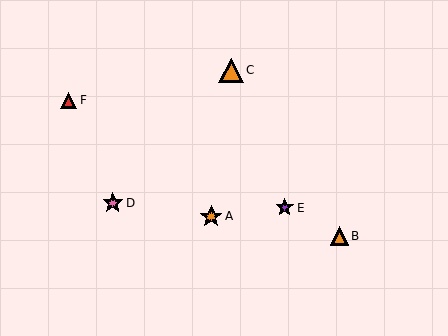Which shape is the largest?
The orange triangle (labeled C) is the largest.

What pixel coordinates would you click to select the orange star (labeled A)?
Click at (211, 216) to select the orange star A.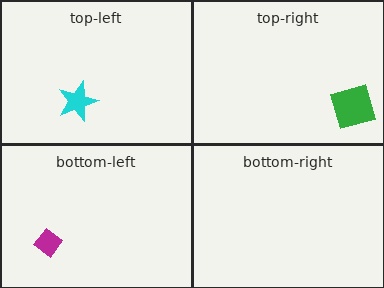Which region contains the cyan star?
The top-left region.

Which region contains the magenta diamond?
The bottom-left region.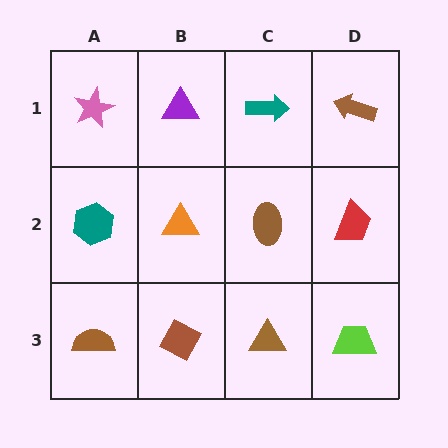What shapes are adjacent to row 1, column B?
An orange triangle (row 2, column B), a pink star (row 1, column A), a teal arrow (row 1, column C).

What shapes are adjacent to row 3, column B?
An orange triangle (row 2, column B), a brown semicircle (row 3, column A), a brown triangle (row 3, column C).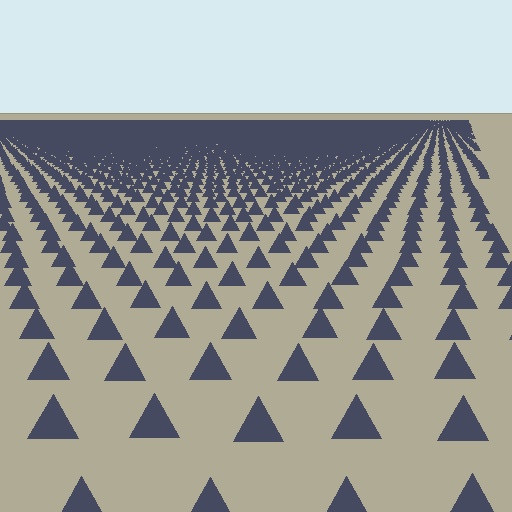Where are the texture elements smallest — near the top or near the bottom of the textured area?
Near the top.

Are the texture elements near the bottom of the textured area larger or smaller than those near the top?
Larger. Near the bottom, elements are closer to the viewer and appear at a bigger on-screen size.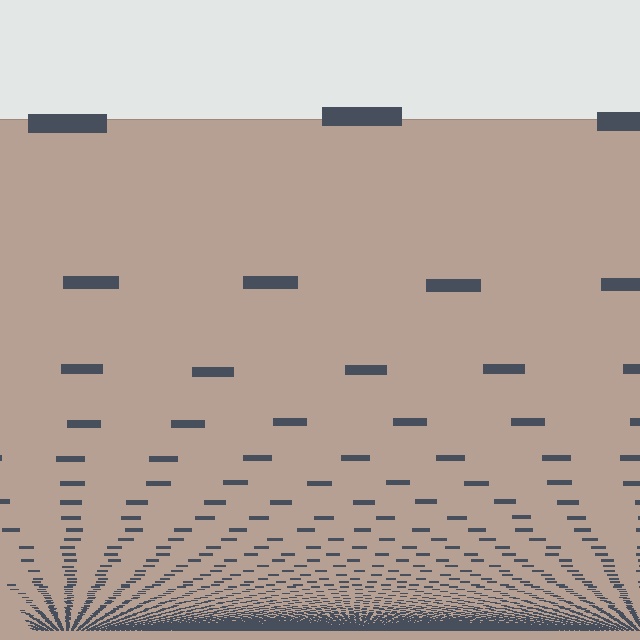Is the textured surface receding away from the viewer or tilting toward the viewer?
The surface appears to tilt toward the viewer. Texture elements get larger and sparser toward the top.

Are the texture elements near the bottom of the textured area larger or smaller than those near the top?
Smaller. The gradient is inverted — elements near the bottom are smaller and denser.